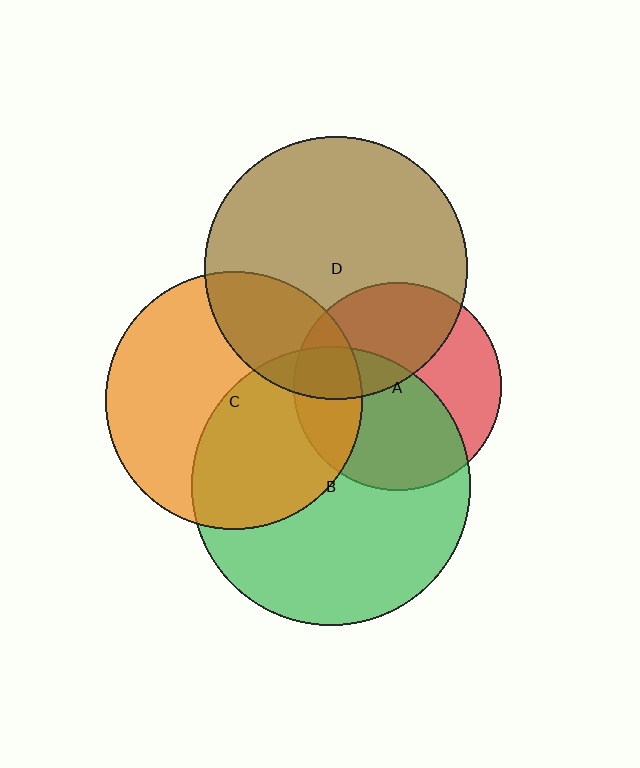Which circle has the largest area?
Circle B (green).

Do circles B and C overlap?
Yes.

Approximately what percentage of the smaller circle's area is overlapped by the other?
Approximately 45%.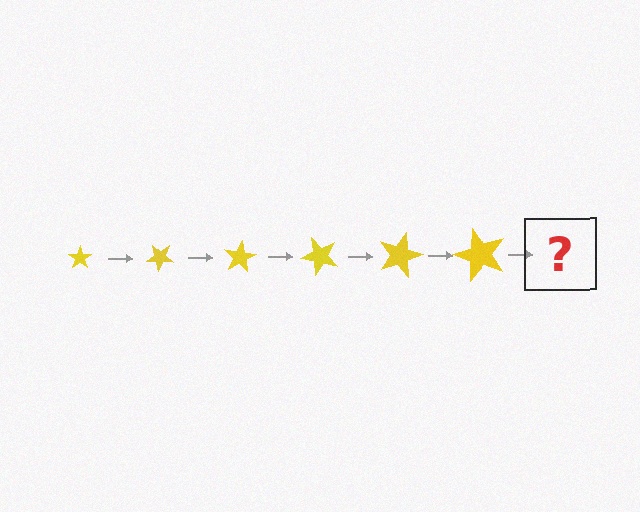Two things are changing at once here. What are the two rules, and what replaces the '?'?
The two rules are that the star grows larger each step and it rotates 40 degrees each step. The '?' should be a star, larger than the previous one and rotated 240 degrees from the start.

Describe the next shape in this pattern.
It should be a star, larger than the previous one and rotated 240 degrees from the start.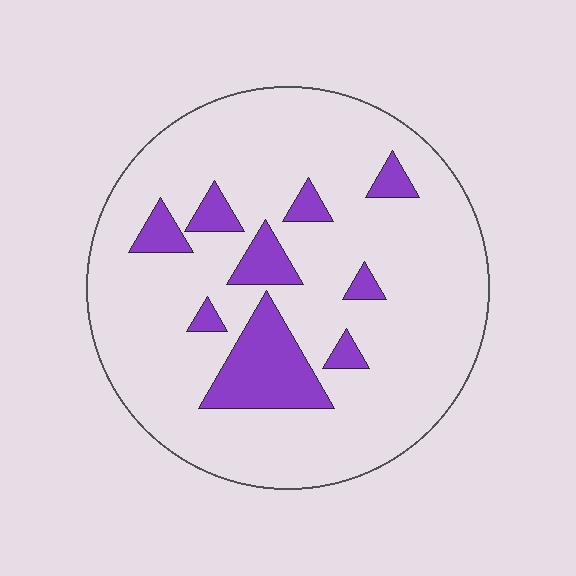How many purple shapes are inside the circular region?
9.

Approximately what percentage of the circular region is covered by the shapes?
Approximately 15%.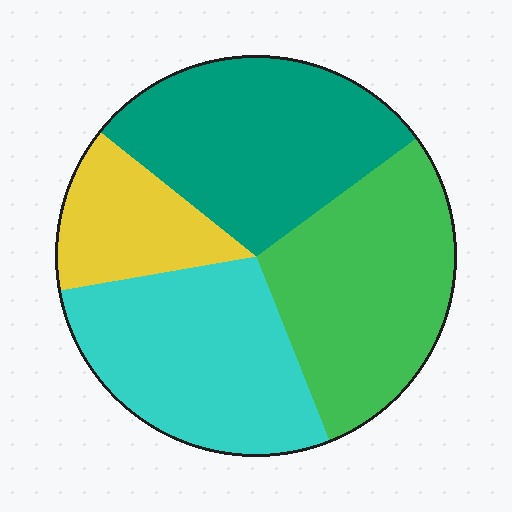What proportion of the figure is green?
Green takes up between a sixth and a third of the figure.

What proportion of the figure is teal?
Teal takes up between a sixth and a third of the figure.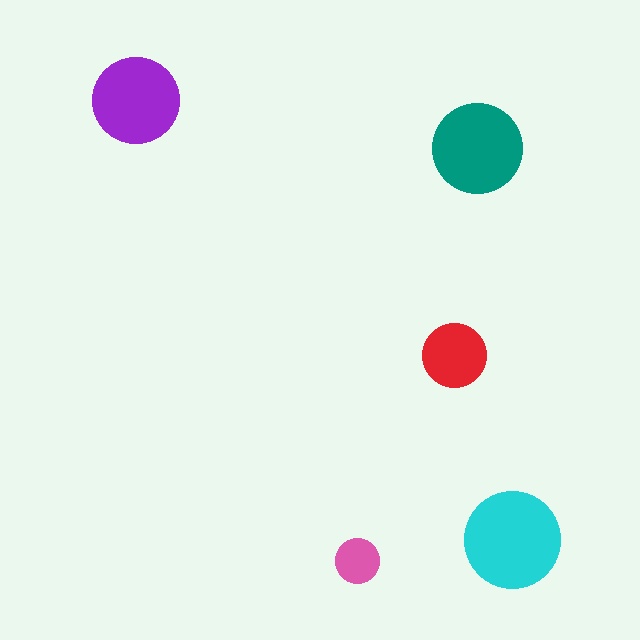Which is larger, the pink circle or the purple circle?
The purple one.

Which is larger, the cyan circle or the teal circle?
The cyan one.